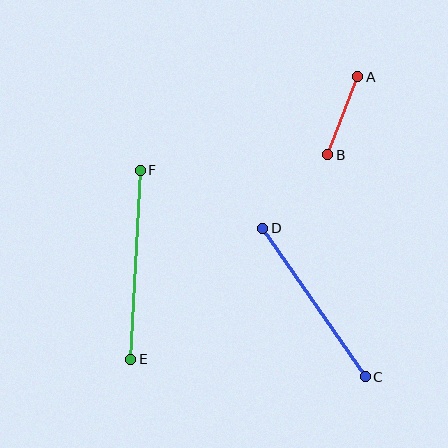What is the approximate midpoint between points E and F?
The midpoint is at approximately (136, 265) pixels.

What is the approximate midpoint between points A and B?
The midpoint is at approximately (343, 116) pixels.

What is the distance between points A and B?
The distance is approximately 84 pixels.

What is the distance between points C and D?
The distance is approximately 180 pixels.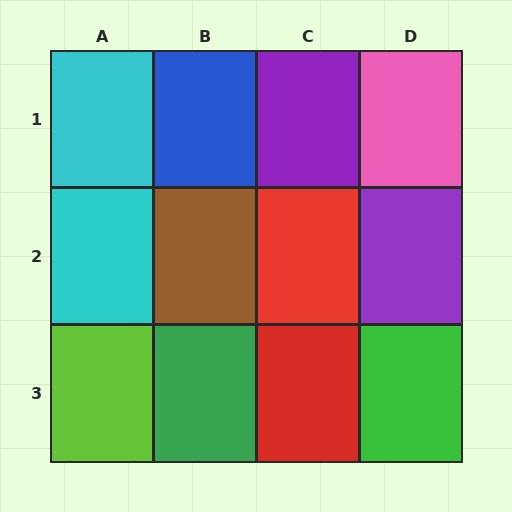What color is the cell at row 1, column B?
Blue.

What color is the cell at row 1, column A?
Cyan.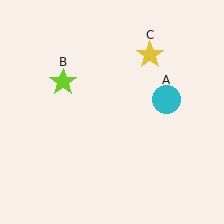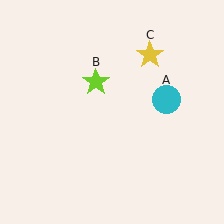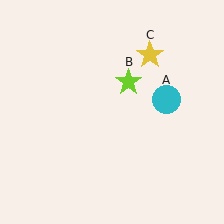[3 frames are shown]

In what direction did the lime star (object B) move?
The lime star (object B) moved right.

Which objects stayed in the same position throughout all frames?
Cyan circle (object A) and yellow star (object C) remained stationary.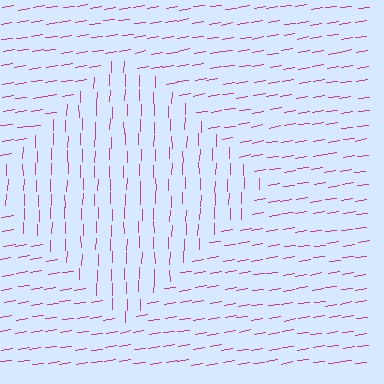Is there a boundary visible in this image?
Yes, there is a texture boundary formed by a change in line orientation.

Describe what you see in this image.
The image is filled with small magenta line segments. A diamond region in the image has lines oriented differently from the surrounding lines, creating a visible texture boundary.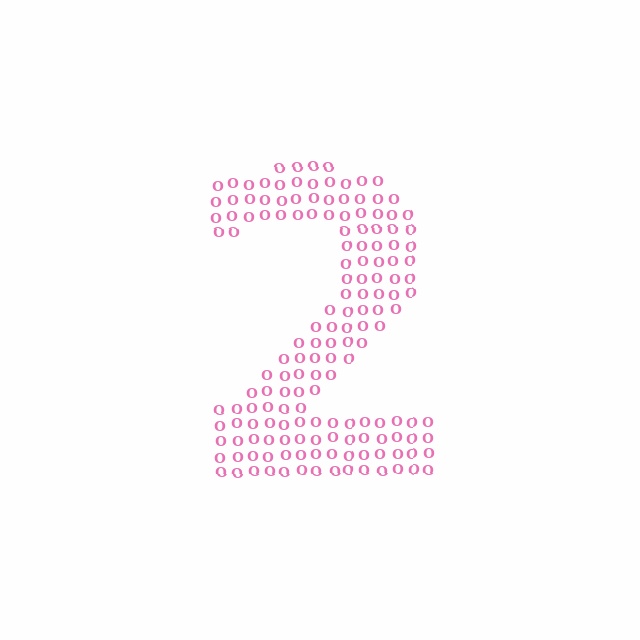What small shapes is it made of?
It is made of small letter O's.